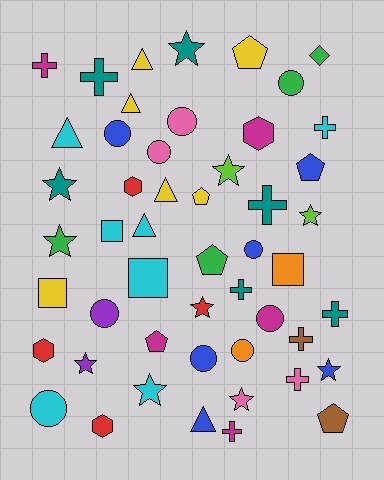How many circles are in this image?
There are 10 circles.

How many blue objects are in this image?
There are 6 blue objects.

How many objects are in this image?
There are 50 objects.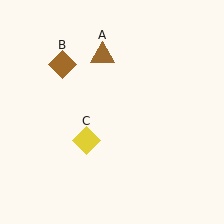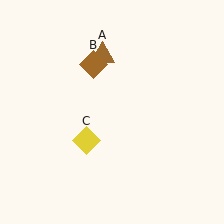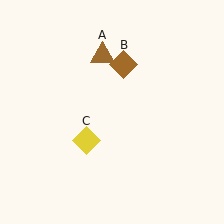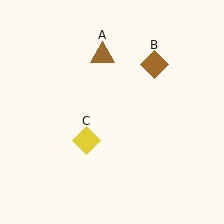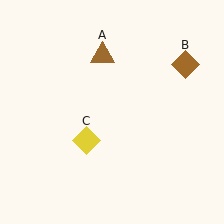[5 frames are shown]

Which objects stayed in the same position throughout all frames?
Brown triangle (object A) and yellow diamond (object C) remained stationary.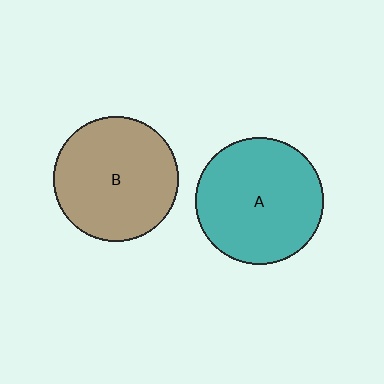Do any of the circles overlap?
No, none of the circles overlap.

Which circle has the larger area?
Circle A (teal).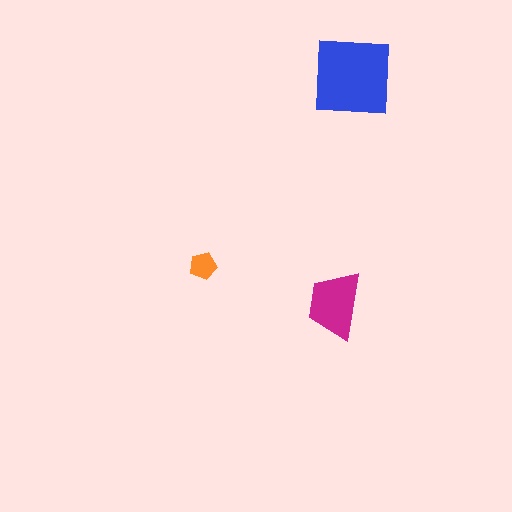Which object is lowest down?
The magenta trapezoid is bottommost.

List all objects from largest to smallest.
The blue square, the magenta trapezoid, the orange pentagon.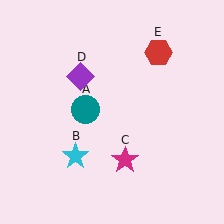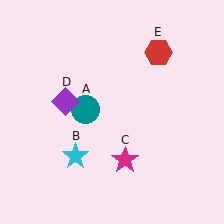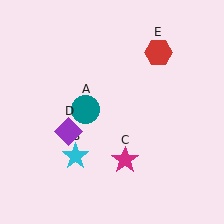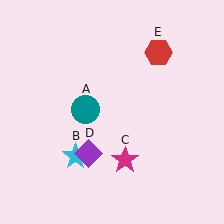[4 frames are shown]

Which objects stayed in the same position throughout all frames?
Teal circle (object A) and cyan star (object B) and magenta star (object C) and red hexagon (object E) remained stationary.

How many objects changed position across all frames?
1 object changed position: purple diamond (object D).